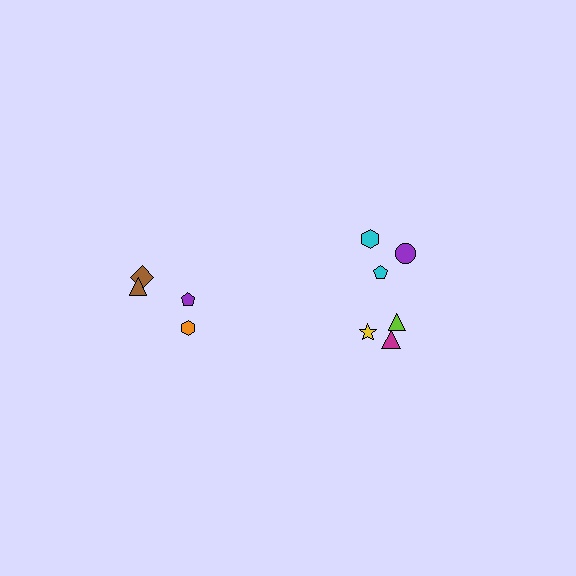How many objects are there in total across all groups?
There are 10 objects.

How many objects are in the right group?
There are 6 objects.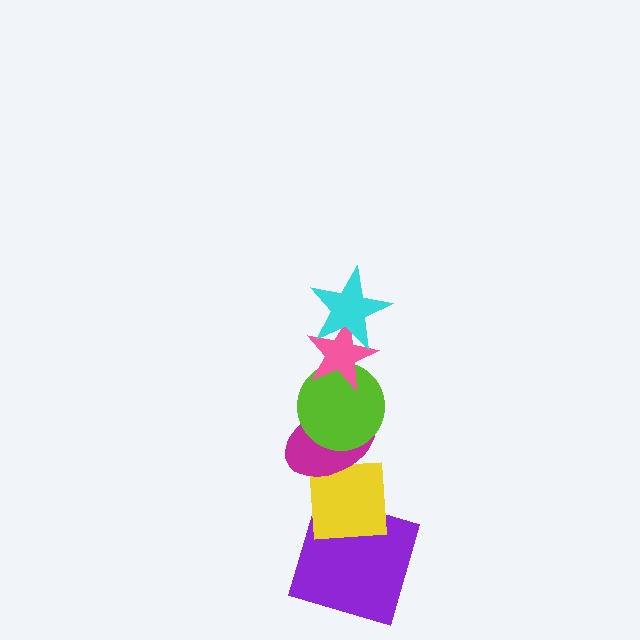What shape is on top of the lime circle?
The pink star is on top of the lime circle.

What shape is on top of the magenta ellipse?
The lime circle is on top of the magenta ellipse.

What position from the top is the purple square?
The purple square is 6th from the top.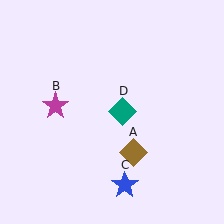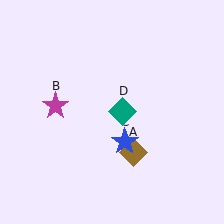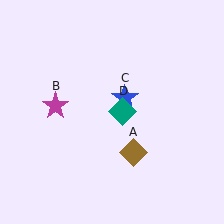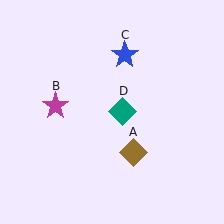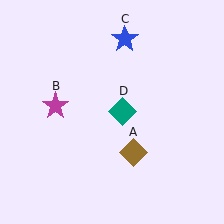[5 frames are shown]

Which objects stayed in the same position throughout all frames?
Brown diamond (object A) and magenta star (object B) and teal diamond (object D) remained stationary.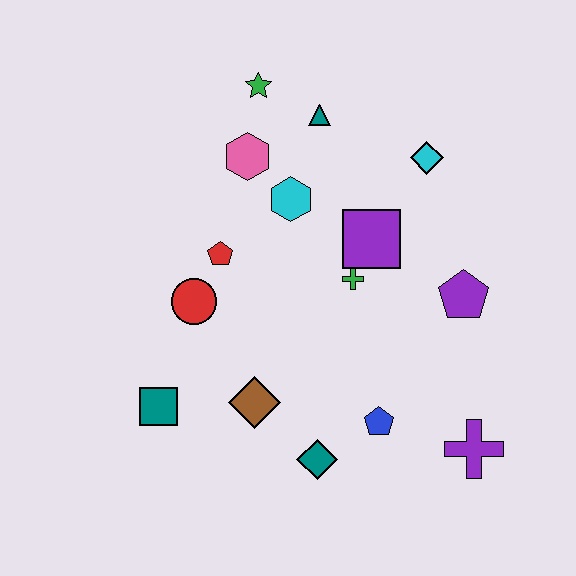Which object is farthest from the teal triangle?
The purple cross is farthest from the teal triangle.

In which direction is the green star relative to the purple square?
The green star is above the purple square.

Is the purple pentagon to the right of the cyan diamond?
Yes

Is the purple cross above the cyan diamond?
No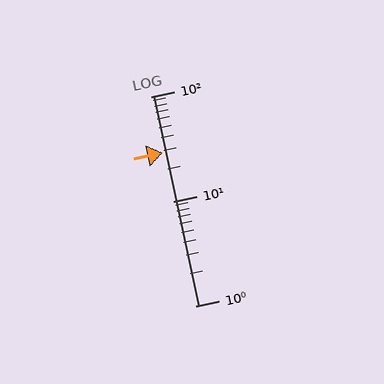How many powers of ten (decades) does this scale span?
The scale spans 2 decades, from 1 to 100.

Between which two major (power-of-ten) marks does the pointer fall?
The pointer is between 10 and 100.